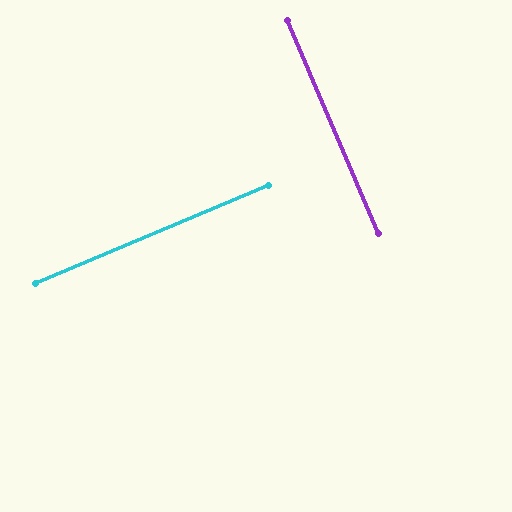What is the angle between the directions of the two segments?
Approximately 90 degrees.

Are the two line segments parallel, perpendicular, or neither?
Perpendicular — they meet at approximately 90°.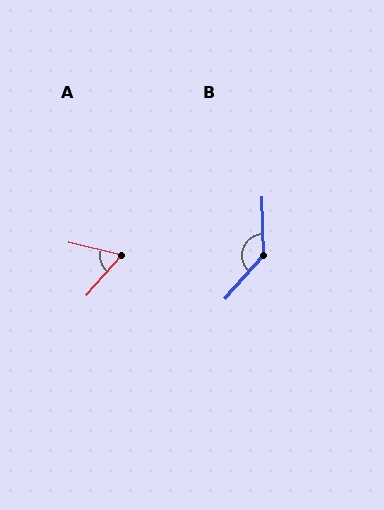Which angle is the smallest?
A, at approximately 61 degrees.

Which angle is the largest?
B, at approximately 136 degrees.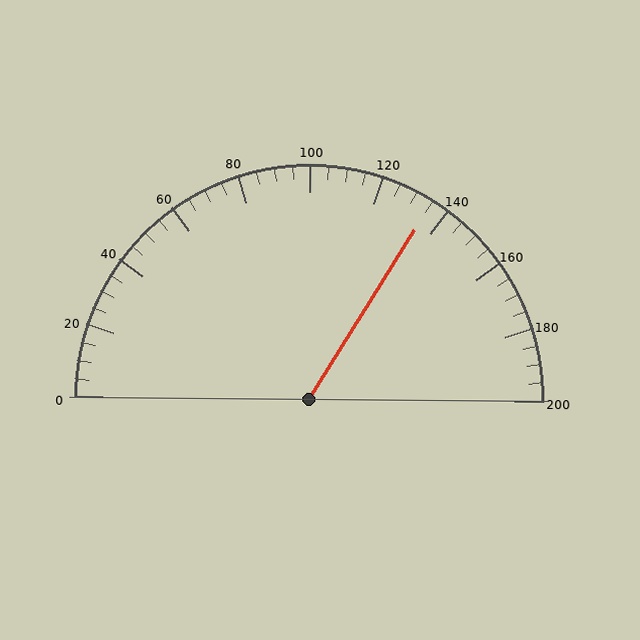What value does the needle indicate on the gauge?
The needle indicates approximately 135.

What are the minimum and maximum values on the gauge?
The gauge ranges from 0 to 200.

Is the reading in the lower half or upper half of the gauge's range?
The reading is in the upper half of the range (0 to 200).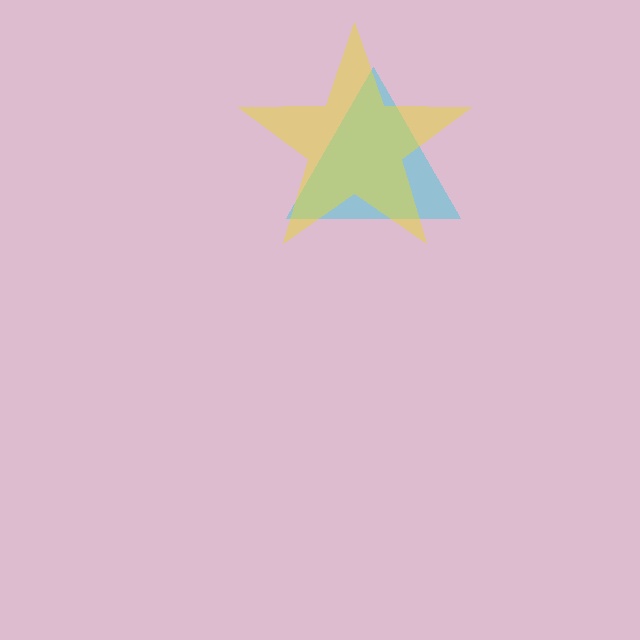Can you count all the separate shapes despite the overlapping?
Yes, there are 2 separate shapes.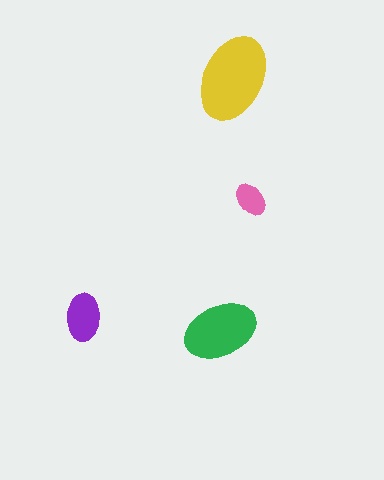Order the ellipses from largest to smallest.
the yellow one, the green one, the purple one, the pink one.